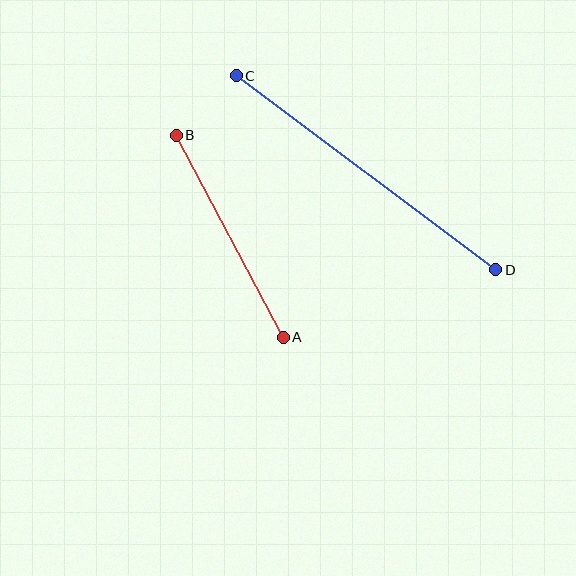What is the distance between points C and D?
The distance is approximately 324 pixels.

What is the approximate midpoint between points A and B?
The midpoint is at approximately (230, 236) pixels.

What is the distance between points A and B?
The distance is approximately 228 pixels.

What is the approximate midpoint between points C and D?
The midpoint is at approximately (366, 173) pixels.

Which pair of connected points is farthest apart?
Points C and D are farthest apart.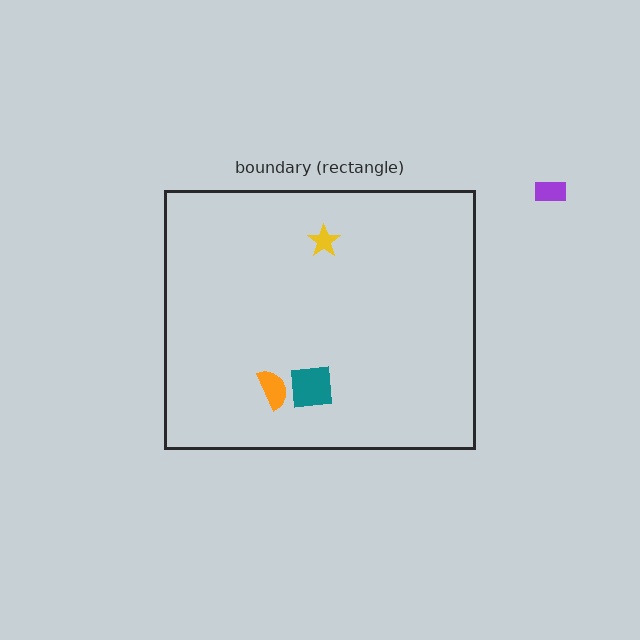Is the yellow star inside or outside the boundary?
Inside.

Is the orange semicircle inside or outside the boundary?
Inside.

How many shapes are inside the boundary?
3 inside, 1 outside.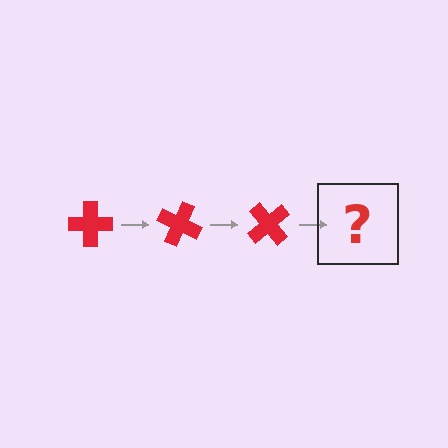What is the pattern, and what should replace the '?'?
The pattern is that the cross rotates 25 degrees each step. The '?' should be a red cross rotated 75 degrees.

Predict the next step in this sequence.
The next step is a red cross rotated 75 degrees.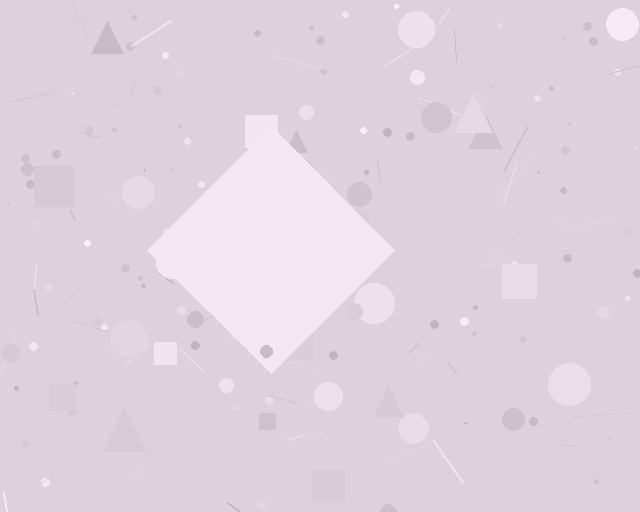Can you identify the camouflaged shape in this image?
The camouflaged shape is a diamond.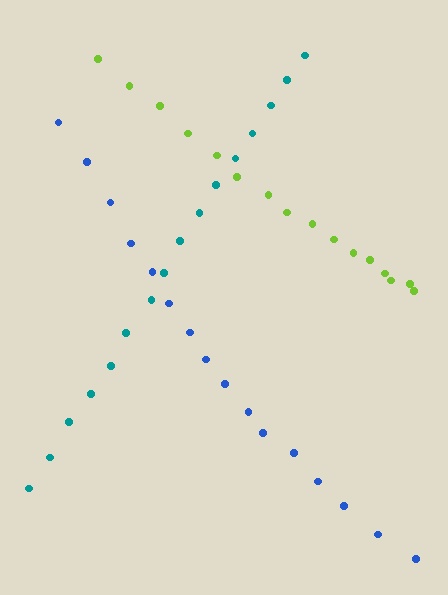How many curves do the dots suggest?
There are 3 distinct paths.